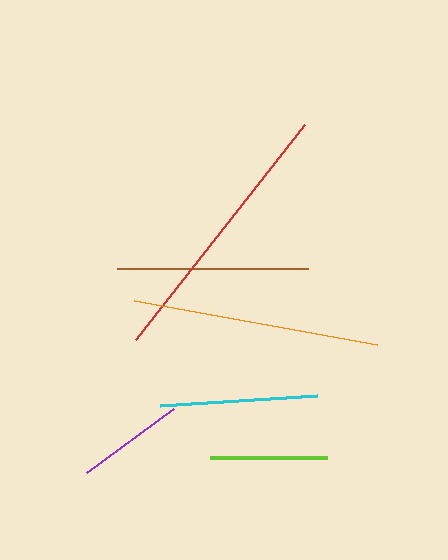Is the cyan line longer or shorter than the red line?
The red line is longer than the cyan line.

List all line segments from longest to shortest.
From longest to shortest: red, orange, brown, cyan, lime, purple.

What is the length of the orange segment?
The orange segment is approximately 247 pixels long.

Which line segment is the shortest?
The purple line is the shortest at approximately 108 pixels.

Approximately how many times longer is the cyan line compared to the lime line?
The cyan line is approximately 1.4 times the length of the lime line.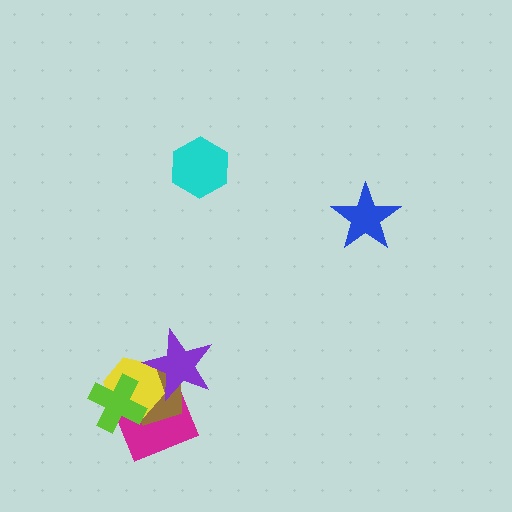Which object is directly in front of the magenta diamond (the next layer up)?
The brown pentagon is directly in front of the magenta diamond.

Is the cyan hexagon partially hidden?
No, no other shape covers it.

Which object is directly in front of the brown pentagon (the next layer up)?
The yellow hexagon is directly in front of the brown pentagon.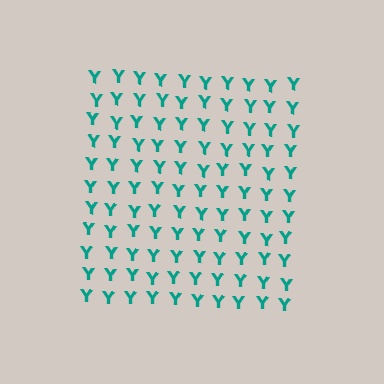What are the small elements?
The small elements are letter Y's.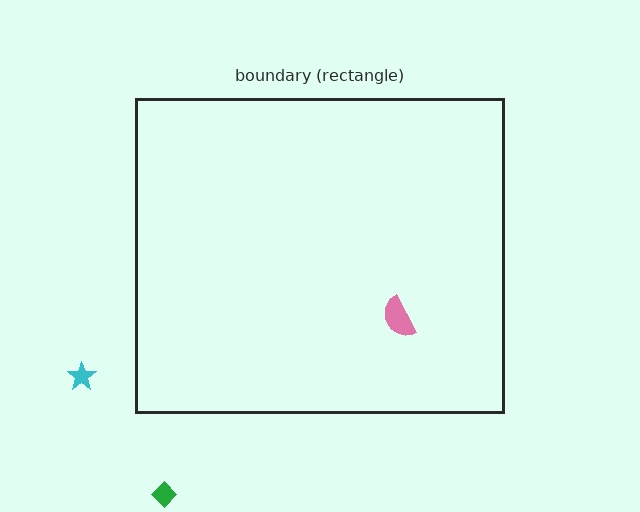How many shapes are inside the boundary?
1 inside, 2 outside.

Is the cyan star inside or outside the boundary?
Outside.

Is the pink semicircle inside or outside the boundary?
Inside.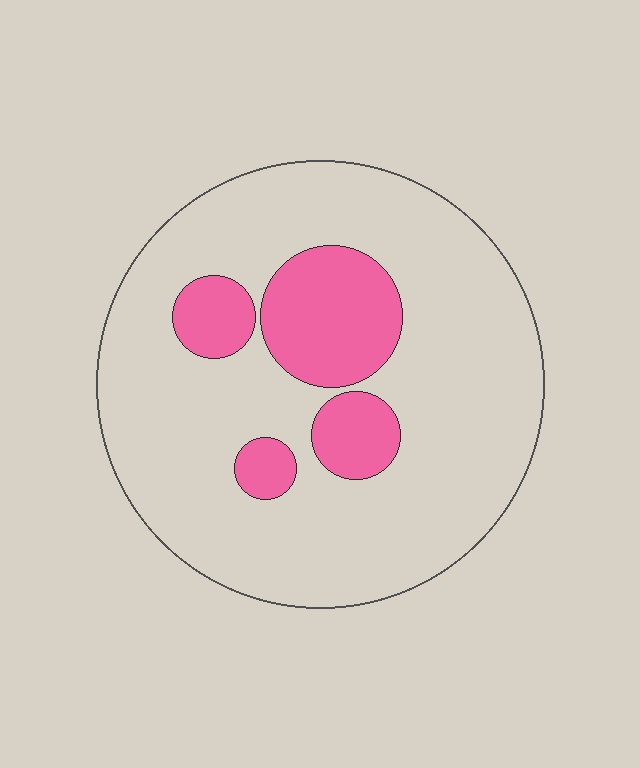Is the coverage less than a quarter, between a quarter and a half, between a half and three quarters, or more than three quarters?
Less than a quarter.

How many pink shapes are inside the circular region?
4.